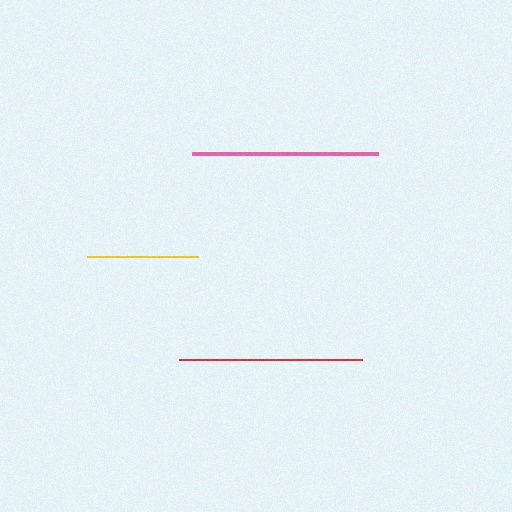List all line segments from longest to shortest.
From longest to shortest: pink, red, yellow.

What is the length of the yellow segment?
The yellow segment is approximately 110 pixels long.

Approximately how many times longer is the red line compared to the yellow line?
The red line is approximately 1.7 times the length of the yellow line.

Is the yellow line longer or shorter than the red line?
The red line is longer than the yellow line.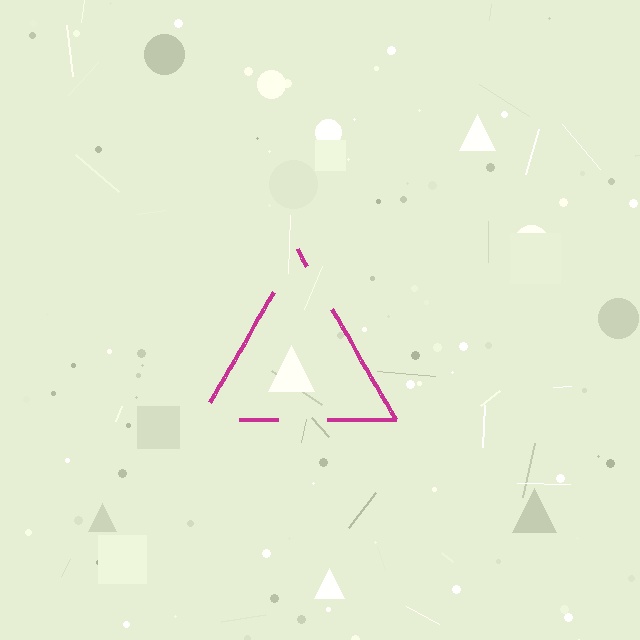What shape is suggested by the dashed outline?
The dashed outline suggests a triangle.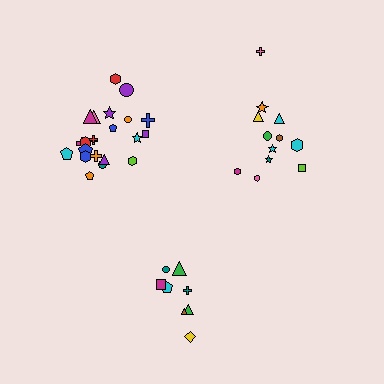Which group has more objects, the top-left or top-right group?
The top-left group.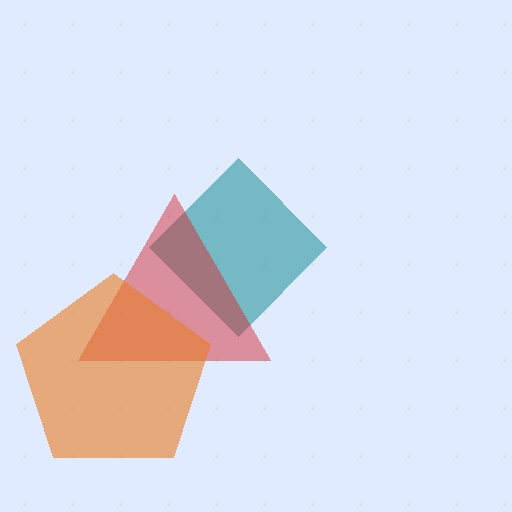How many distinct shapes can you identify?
There are 3 distinct shapes: a teal diamond, a red triangle, an orange pentagon.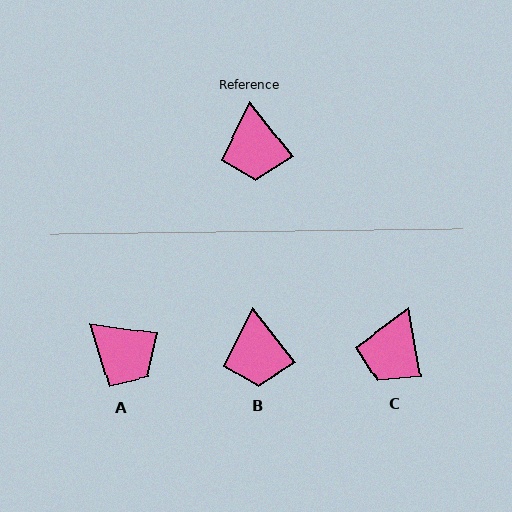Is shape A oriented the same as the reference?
No, it is off by about 43 degrees.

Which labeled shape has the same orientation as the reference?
B.